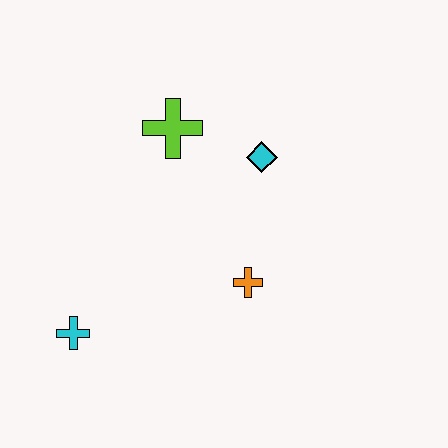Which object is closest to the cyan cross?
The orange cross is closest to the cyan cross.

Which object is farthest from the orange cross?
The cyan cross is farthest from the orange cross.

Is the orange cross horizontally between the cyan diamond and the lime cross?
Yes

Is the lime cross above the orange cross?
Yes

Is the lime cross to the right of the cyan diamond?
No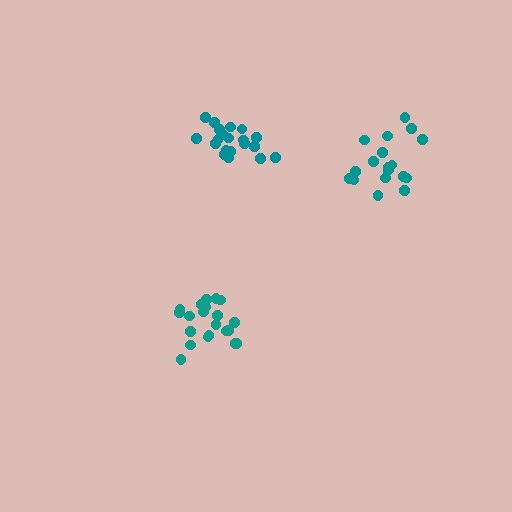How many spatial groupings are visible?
There are 3 spatial groupings.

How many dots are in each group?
Group 1: 19 dots, Group 2: 21 dots, Group 3: 20 dots (60 total).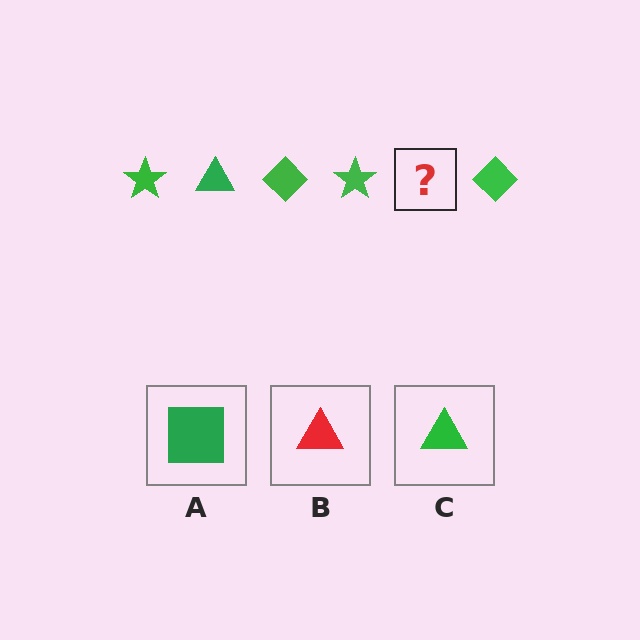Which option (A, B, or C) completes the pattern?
C.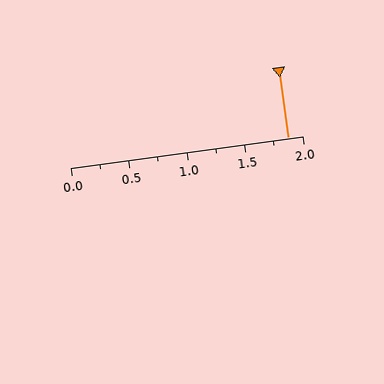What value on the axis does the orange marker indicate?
The marker indicates approximately 1.88.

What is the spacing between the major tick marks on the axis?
The major ticks are spaced 0.5 apart.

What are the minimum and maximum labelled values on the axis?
The axis runs from 0.0 to 2.0.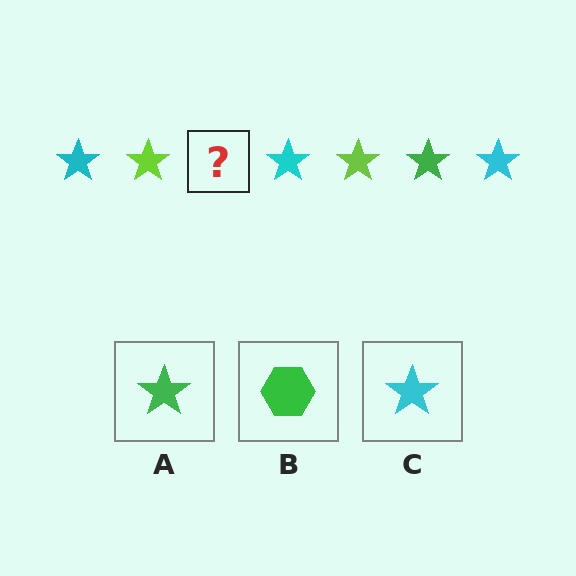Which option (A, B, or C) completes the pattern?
A.